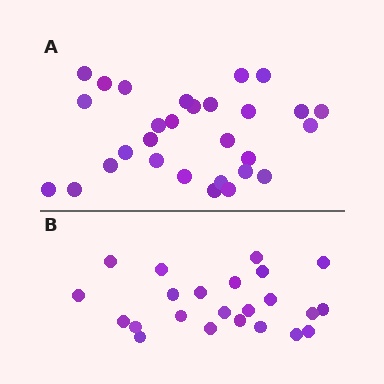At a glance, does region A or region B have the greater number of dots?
Region A (the top region) has more dots.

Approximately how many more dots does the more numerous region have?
Region A has about 6 more dots than region B.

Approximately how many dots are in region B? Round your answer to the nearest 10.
About 20 dots. (The exact count is 23, which rounds to 20.)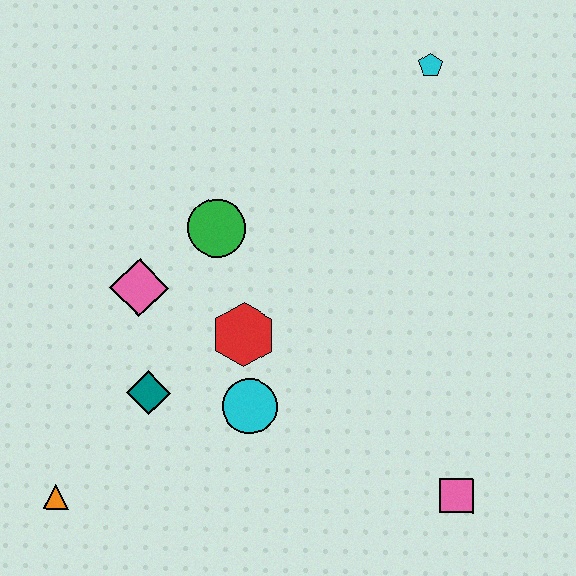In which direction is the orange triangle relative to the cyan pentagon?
The orange triangle is below the cyan pentagon.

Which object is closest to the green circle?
The pink diamond is closest to the green circle.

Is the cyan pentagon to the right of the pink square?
No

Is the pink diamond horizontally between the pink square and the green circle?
No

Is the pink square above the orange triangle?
Yes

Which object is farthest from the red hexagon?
The cyan pentagon is farthest from the red hexagon.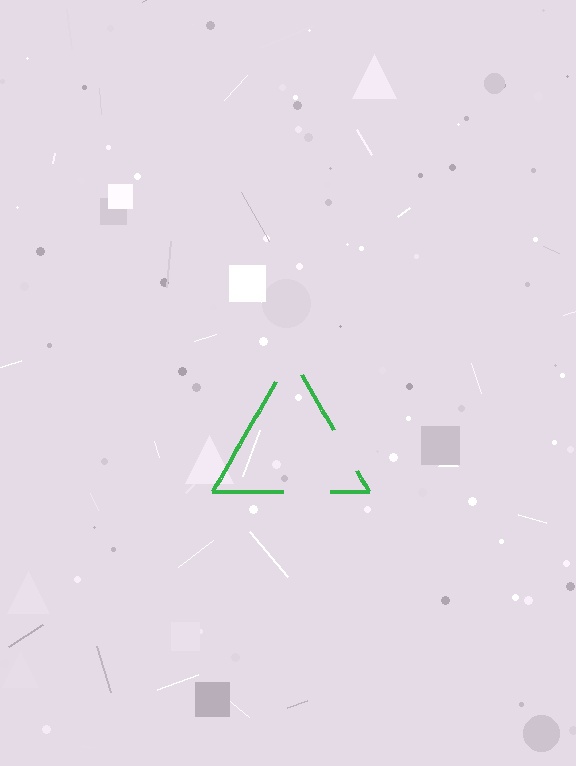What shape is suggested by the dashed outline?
The dashed outline suggests a triangle.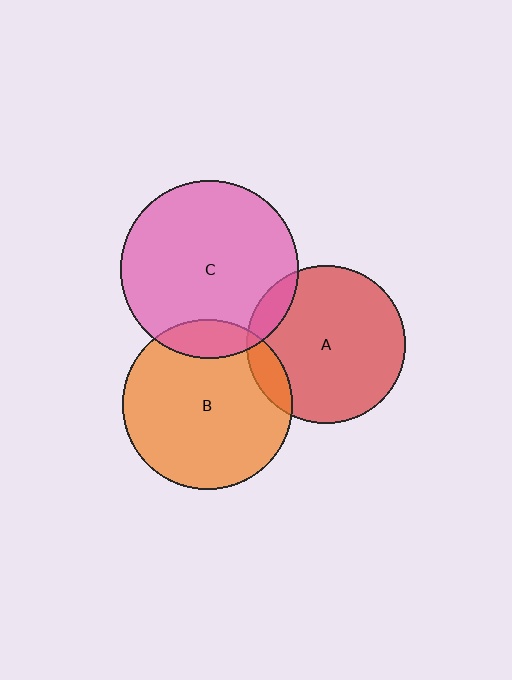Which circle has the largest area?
Circle C (pink).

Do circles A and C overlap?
Yes.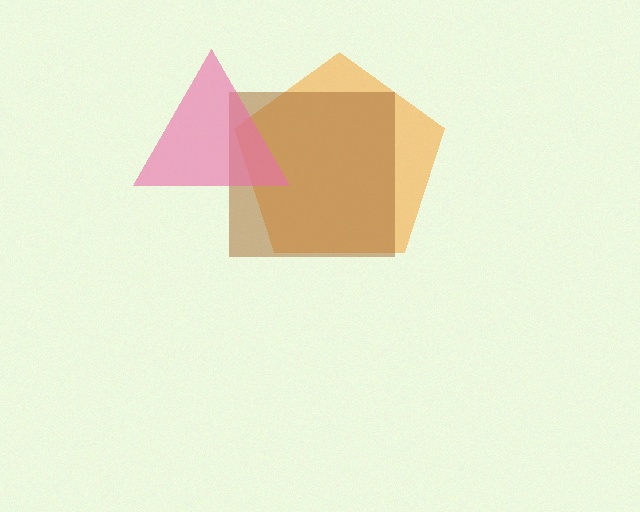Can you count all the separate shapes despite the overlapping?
Yes, there are 3 separate shapes.